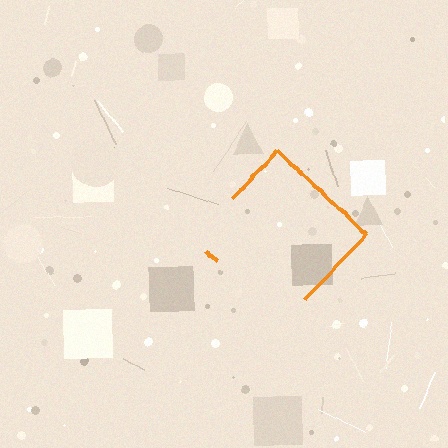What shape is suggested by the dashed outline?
The dashed outline suggests a diamond.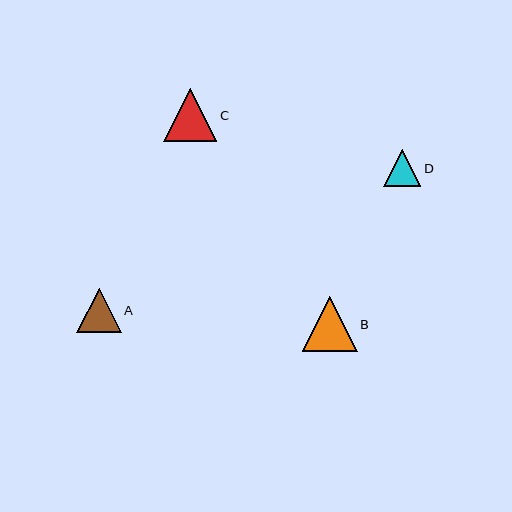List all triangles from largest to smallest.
From largest to smallest: B, C, A, D.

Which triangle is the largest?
Triangle B is the largest with a size of approximately 55 pixels.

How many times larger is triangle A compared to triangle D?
Triangle A is approximately 1.2 times the size of triangle D.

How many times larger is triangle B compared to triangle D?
Triangle B is approximately 1.5 times the size of triangle D.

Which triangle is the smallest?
Triangle D is the smallest with a size of approximately 37 pixels.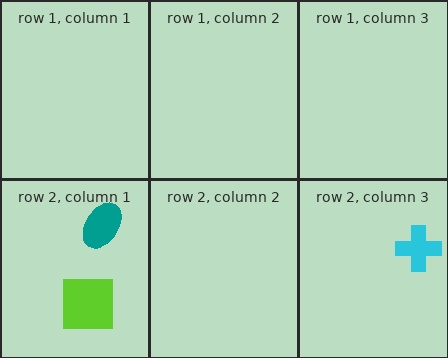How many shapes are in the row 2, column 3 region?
1.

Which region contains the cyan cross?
The row 2, column 3 region.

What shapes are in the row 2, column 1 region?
The lime square, the teal ellipse.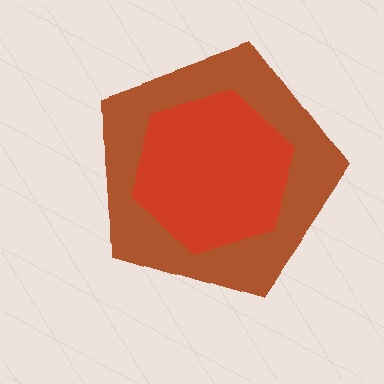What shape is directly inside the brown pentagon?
The red hexagon.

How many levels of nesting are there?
2.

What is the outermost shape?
The brown pentagon.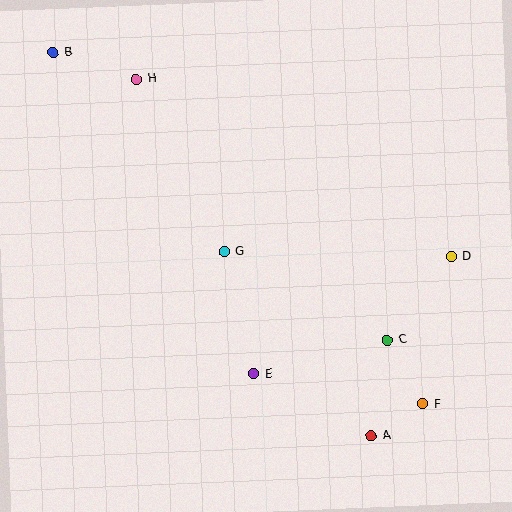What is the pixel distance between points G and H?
The distance between G and H is 193 pixels.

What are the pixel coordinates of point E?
Point E is at (254, 374).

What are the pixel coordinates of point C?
Point C is at (388, 340).